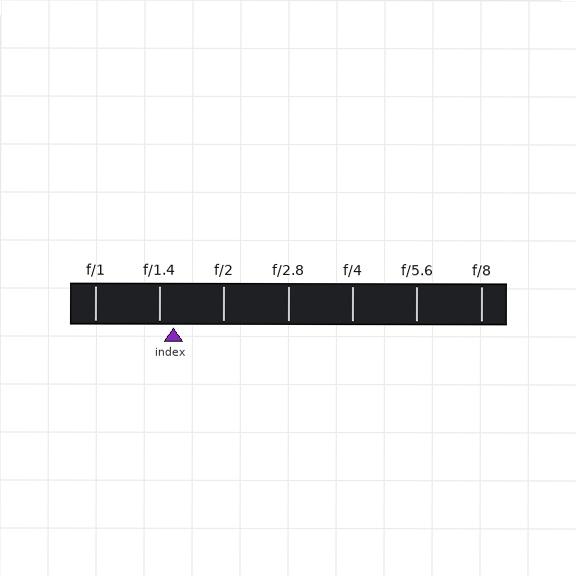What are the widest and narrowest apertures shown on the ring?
The widest aperture shown is f/1 and the narrowest is f/8.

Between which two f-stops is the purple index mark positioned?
The index mark is between f/1.4 and f/2.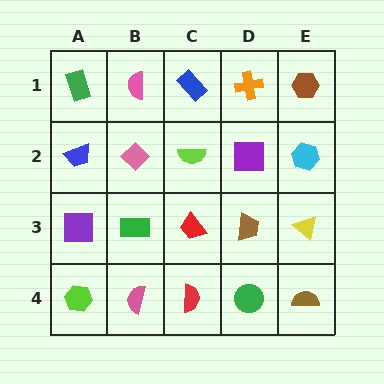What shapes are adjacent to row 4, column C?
A red trapezoid (row 3, column C), a pink semicircle (row 4, column B), a green circle (row 4, column D).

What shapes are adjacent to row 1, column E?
A cyan hexagon (row 2, column E), an orange cross (row 1, column D).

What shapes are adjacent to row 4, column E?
A yellow triangle (row 3, column E), a green circle (row 4, column D).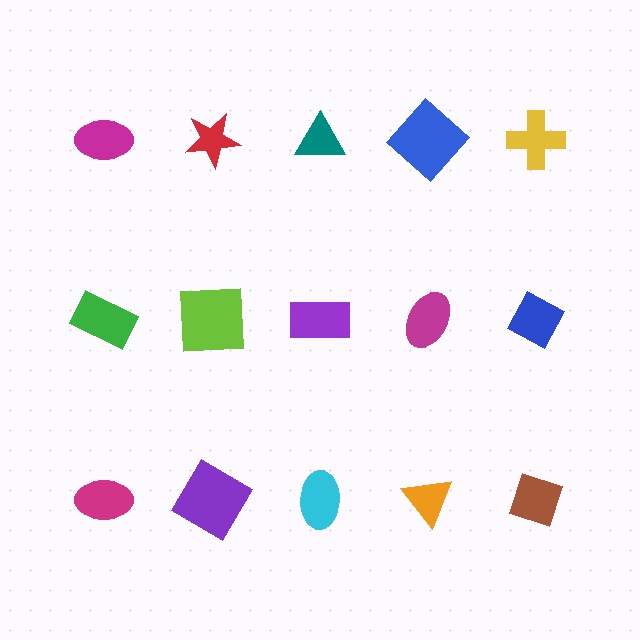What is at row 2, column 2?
A lime square.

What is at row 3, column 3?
A cyan ellipse.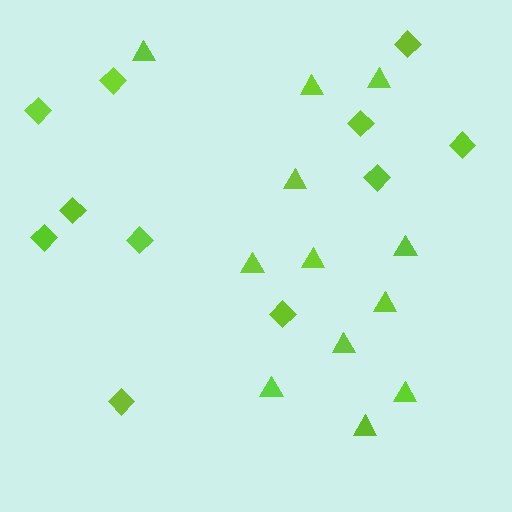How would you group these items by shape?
There are 2 groups: one group of diamonds (11) and one group of triangles (12).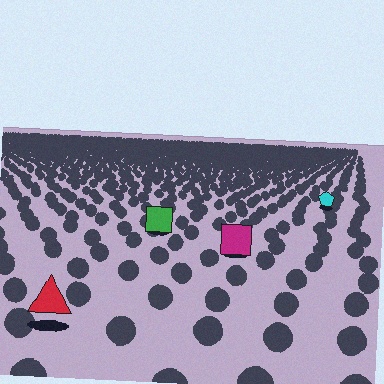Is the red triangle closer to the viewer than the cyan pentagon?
Yes. The red triangle is closer — you can tell from the texture gradient: the ground texture is coarser near it.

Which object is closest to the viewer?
The red triangle is closest. The texture marks near it are larger and more spread out.